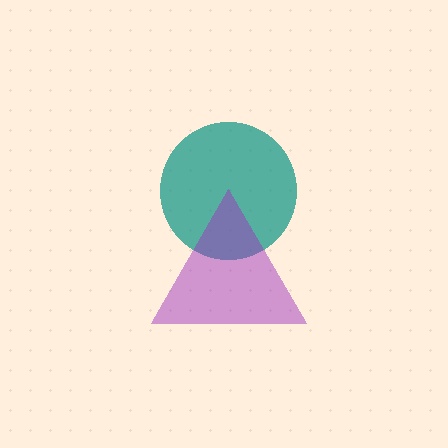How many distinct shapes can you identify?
There are 2 distinct shapes: a teal circle, a purple triangle.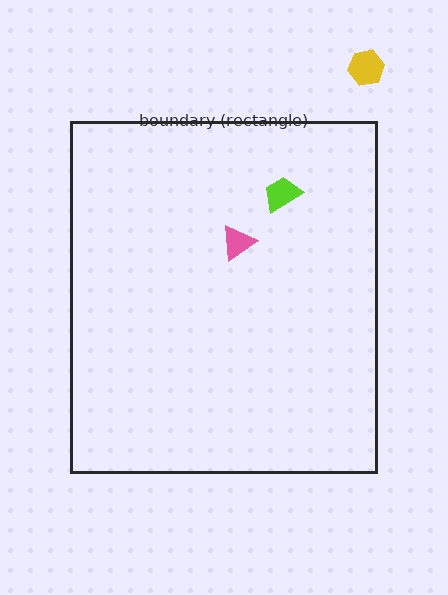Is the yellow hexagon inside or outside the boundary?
Outside.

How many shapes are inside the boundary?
2 inside, 1 outside.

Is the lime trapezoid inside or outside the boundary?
Inside.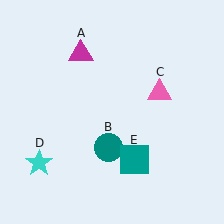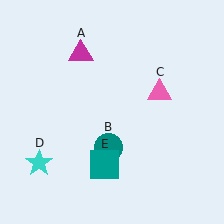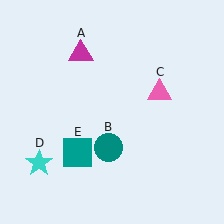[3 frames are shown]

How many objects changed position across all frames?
1 object changed position: teal square (object E).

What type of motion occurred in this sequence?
The teal square (object E) rotated clockwise around the center of the scene.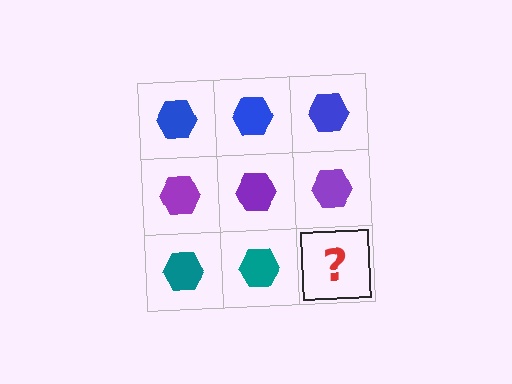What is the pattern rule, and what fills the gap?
The rule is that each row has a consistent color. The gap should be filled with a teal hexagon.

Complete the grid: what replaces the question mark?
The question mark should be replaced with a teal hexagon.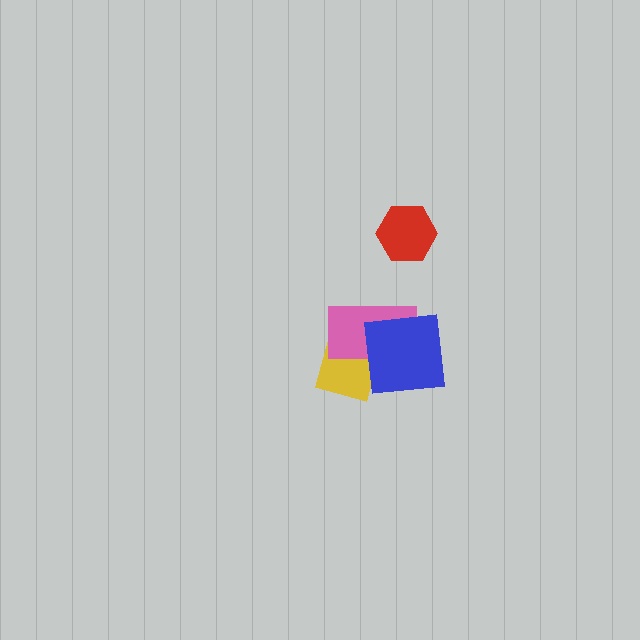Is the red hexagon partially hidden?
No, no other shape covers it.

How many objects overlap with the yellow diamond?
2 objects overlap with the yellow diamond.